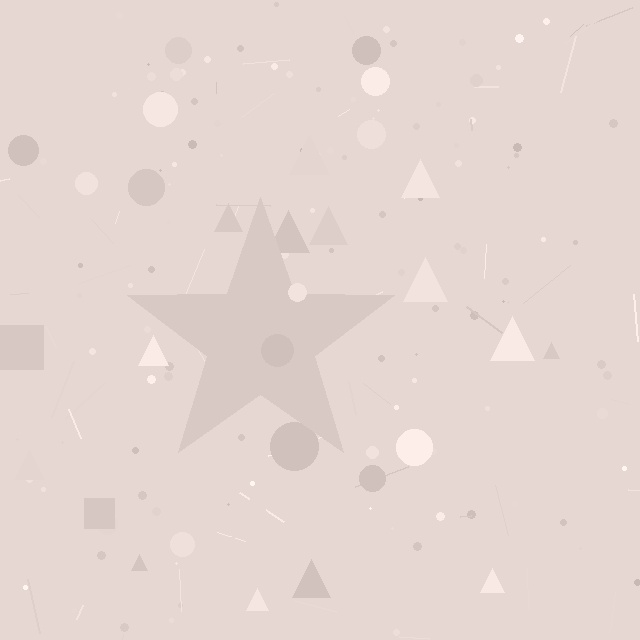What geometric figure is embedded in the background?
A star is embedded in the background.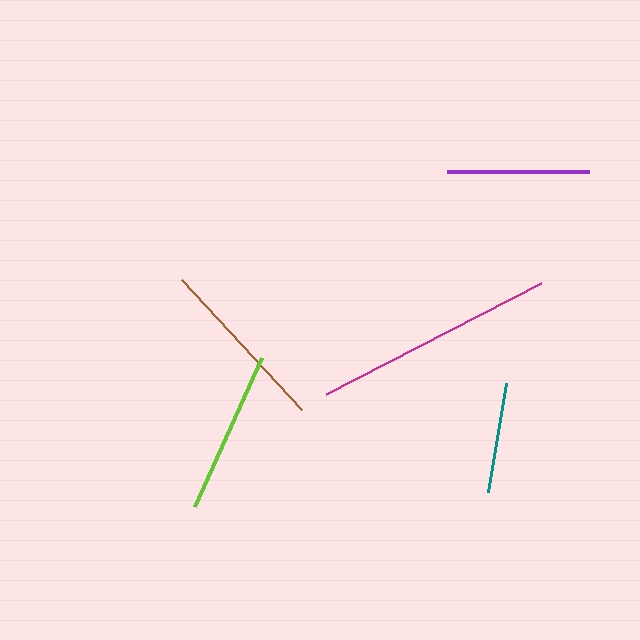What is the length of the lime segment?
The lime segment is approximately 164 pixels long.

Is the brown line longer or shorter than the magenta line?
The magenta line is longer than the brown line.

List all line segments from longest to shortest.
From longest to shortest: magenta, brown, lime, purple, teal.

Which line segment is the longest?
The magenta line is the longest at approximately 242 pixels.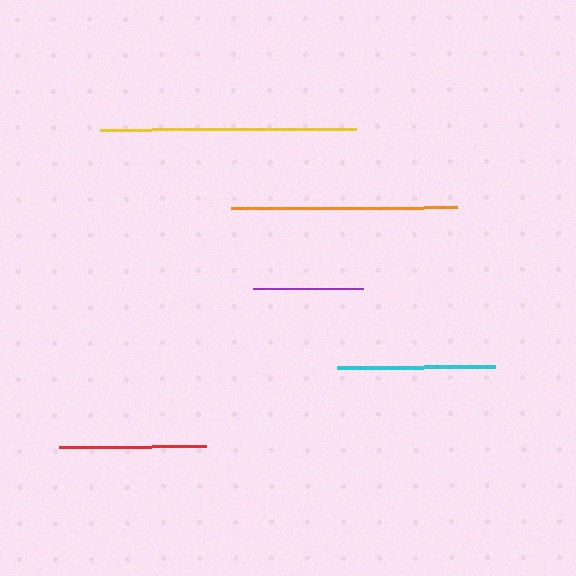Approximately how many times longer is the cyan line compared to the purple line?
The cyan line is approximately 1.4 times the length of the purple line.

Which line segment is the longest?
The yellow line is the longest at approximately 255 pixels.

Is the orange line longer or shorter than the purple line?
The orange line is longer than the purple line.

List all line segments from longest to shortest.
From longest to shortest: yellow, orange, cyan, red, purple.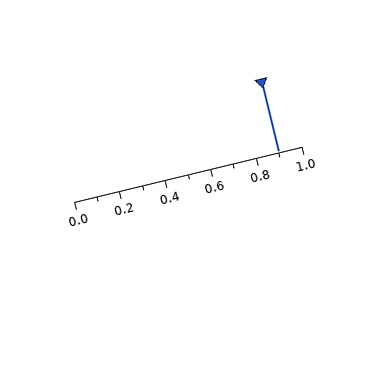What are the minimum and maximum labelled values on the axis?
The axis runs from 0.0 to 1.0.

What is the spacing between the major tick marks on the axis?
The major ticks are spaced 0.2 apart.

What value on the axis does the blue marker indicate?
The marker indicates approximately 0.9.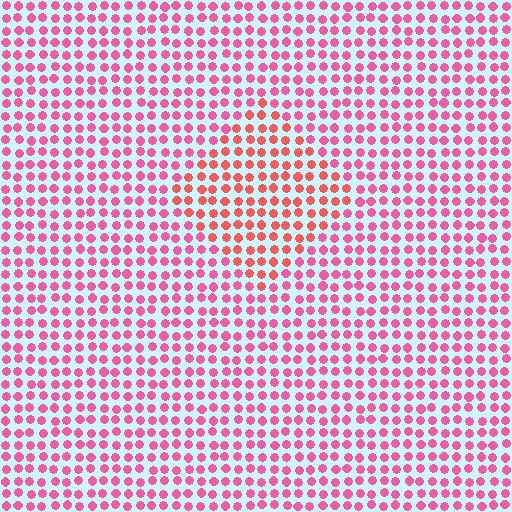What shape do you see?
I see a diamond.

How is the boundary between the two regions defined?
The boundary is defined purely by a slight shift in hue (about 31 degrees). Spacing, size, and orientation are identical on both sides.